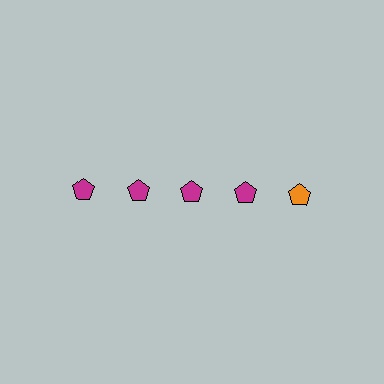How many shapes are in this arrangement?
There are 5 shapes arranged in a grid pattern.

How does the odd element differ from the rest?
It has a different color: orange instead of magenta.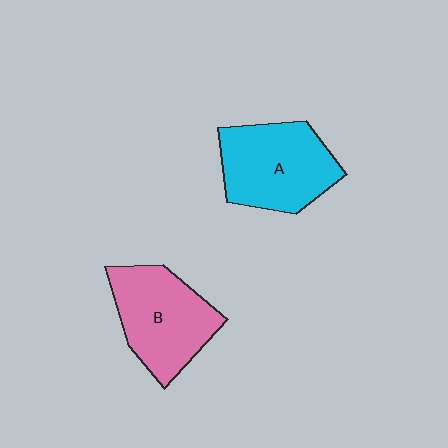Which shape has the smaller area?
Shape B (pink).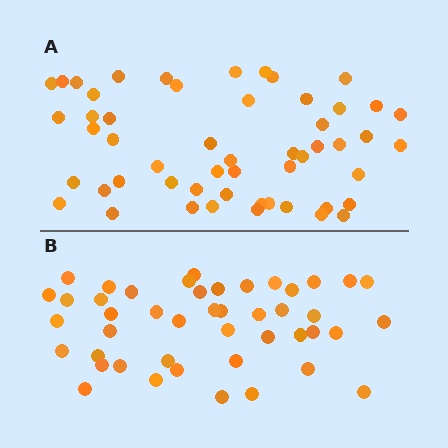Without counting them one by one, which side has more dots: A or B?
Region A (the top region) has more dots.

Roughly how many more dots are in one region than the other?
Region A has roughly 8 or so more dots than region B.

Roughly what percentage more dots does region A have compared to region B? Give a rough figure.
About 20% more.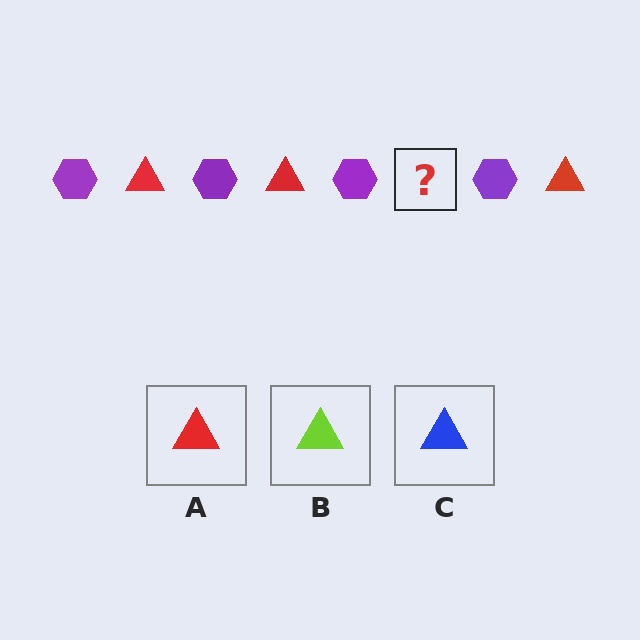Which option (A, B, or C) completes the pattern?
A.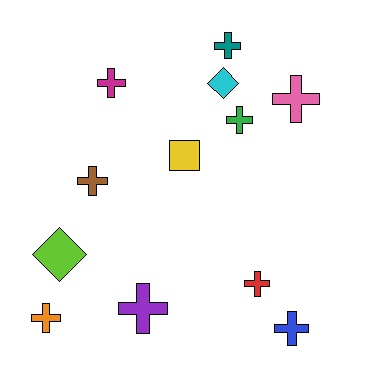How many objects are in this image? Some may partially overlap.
There are 12 objects.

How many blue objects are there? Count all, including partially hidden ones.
There is 1 blue object.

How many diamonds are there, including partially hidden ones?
There are 2 diamonds.